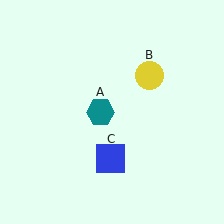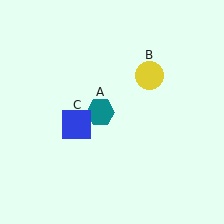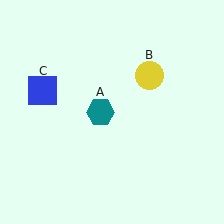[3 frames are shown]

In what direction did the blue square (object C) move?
The blue square (object C) moved up and to the left.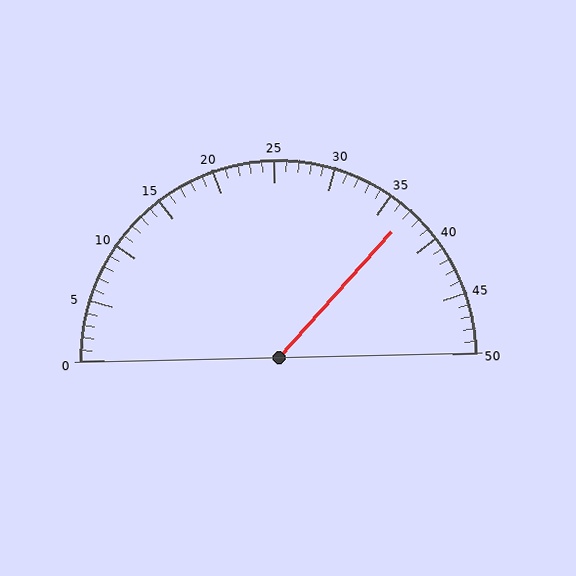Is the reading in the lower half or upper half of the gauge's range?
The reading is in the upper half of the range (0 to 50).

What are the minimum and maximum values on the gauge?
The gauge ranges from 0 to 50.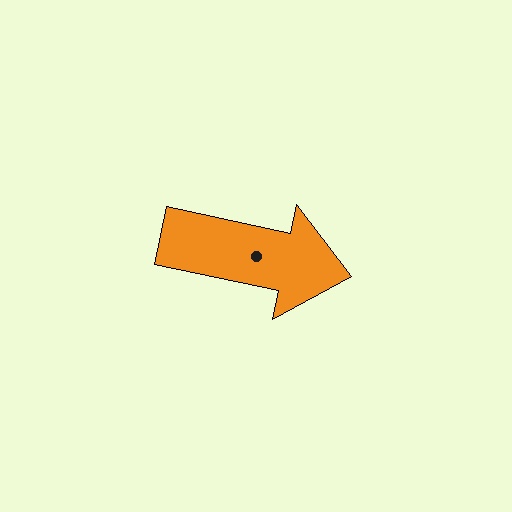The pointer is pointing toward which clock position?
Roughly 3 o'clock.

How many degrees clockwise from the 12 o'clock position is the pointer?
Approximately 102 degrees.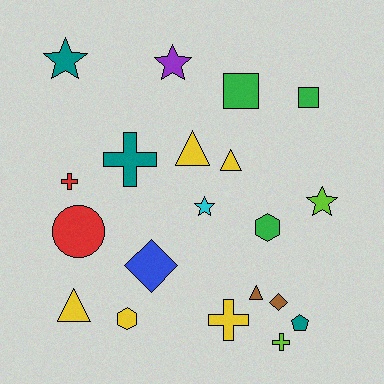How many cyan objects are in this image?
There is 1 cyan object.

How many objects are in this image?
There are 20 objects.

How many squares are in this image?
There are 2 squares.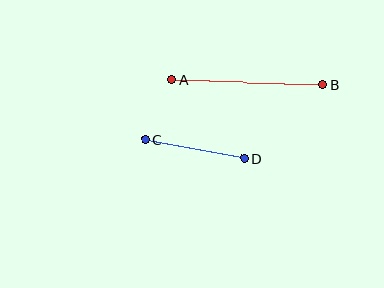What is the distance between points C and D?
The distance is approximately 101 pixels.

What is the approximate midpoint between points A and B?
The midpoint is at approximately (247, 82) pixels.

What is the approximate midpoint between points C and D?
The midpoint is at approximately (195, 149) pixels.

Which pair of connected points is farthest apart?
Points A and B are farthest apart.